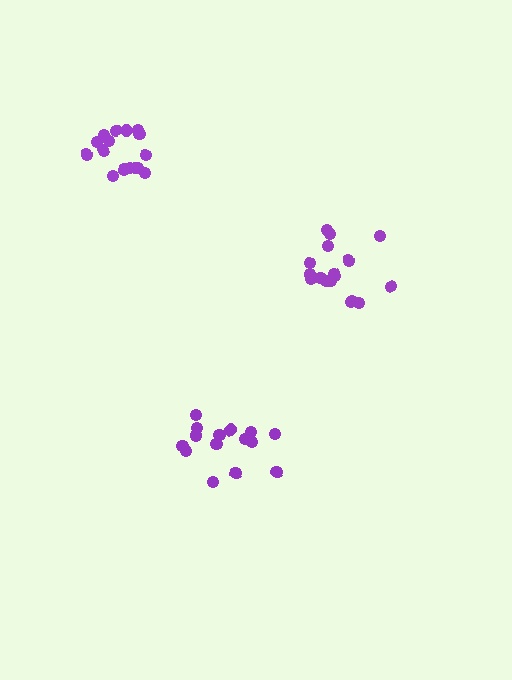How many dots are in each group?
Group 1: 15 dots, Group 2: 16 dots, Group 3: 17 dots (48 total).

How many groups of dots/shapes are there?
There are 3 groups.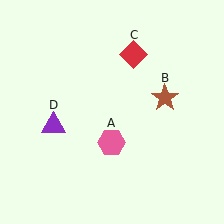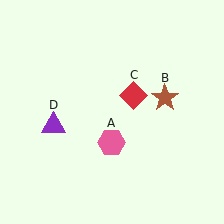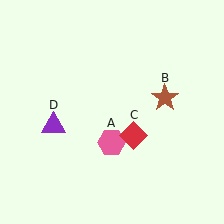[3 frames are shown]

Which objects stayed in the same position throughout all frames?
Pink hexagon (object A) and brown star (object B) and purple triangle (object D) remained stationary.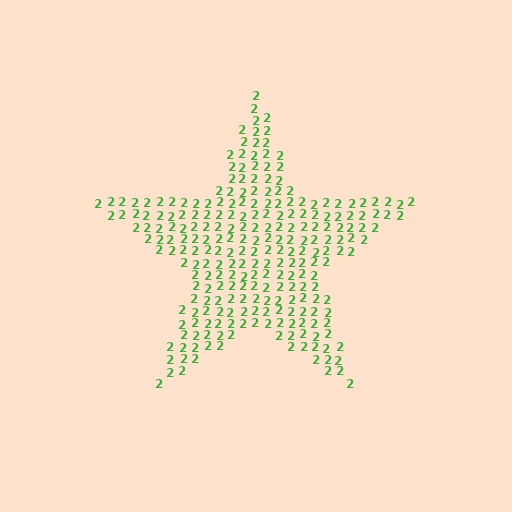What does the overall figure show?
The overall figure shows a star.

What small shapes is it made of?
It is made of small digit 2's.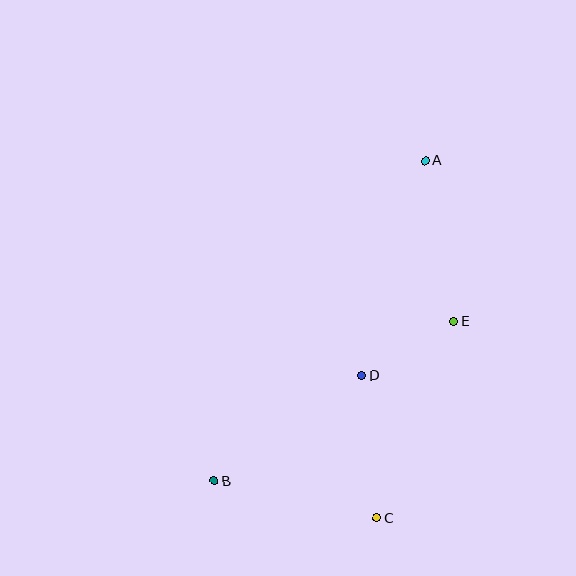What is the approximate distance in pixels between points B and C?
The distance between B and C is approximately 167 pixels.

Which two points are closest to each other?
Points D and E are closest to each other.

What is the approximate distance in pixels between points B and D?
The distance between B and D is approximately 181 pixels.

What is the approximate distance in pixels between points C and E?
The distance between C and E is approximately 211 pixels.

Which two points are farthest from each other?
Points A and B are farthest from each other.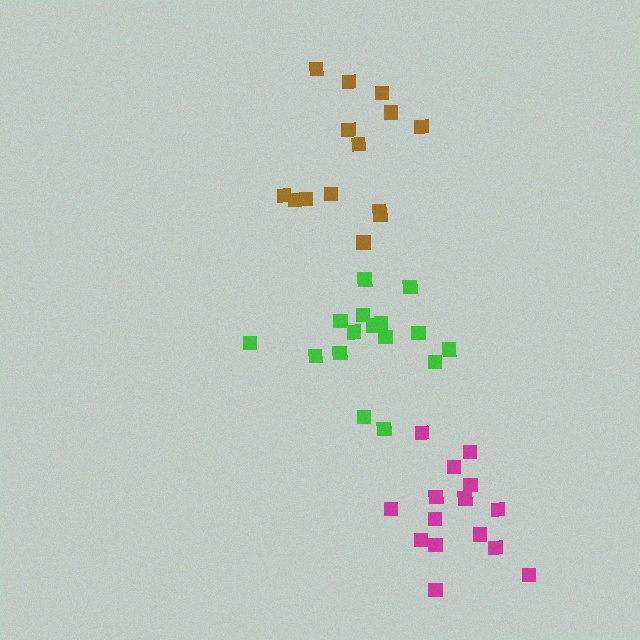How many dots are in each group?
Group 1: 16 dots, Group 2: 14 dots, Group 3: 15 dots (45 total).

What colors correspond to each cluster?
The clusters are colored: green, brown, magenta.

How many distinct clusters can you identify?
There are 3 distinct clusters.